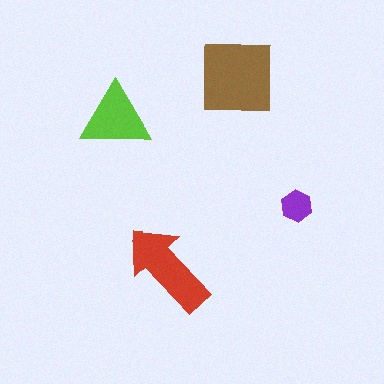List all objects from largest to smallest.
The brown square, the red arrow, the lime triangle, the purple hexagon.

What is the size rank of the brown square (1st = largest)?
1st.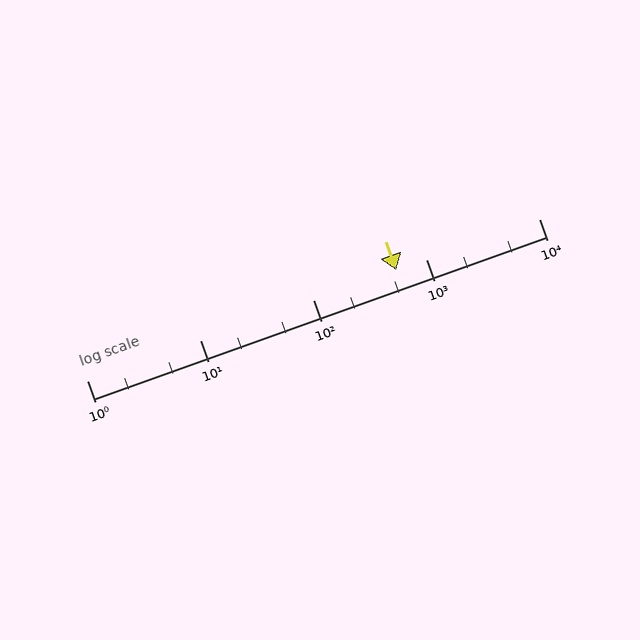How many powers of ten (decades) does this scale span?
The scale spans 4 decades, from 1 to 10000.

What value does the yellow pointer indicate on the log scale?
The pointer indicates approximately 550.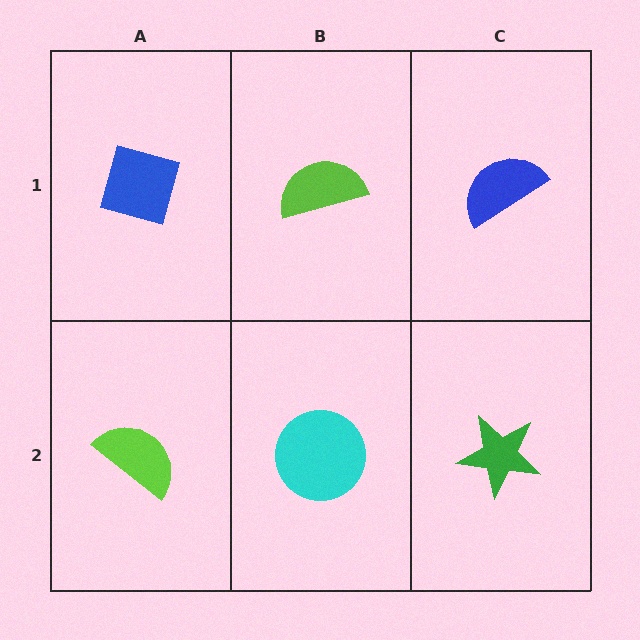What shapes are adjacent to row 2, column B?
A lime semicircle (row 1, column B), a lime semicircle (row 2, column A), a green star (row 2, column C).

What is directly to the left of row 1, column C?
A lime semicircle.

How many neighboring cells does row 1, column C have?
2.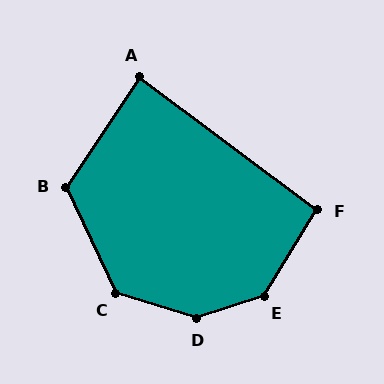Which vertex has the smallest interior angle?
A, at approximately 87 degrees.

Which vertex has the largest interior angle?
D, at approximately 144 degrees.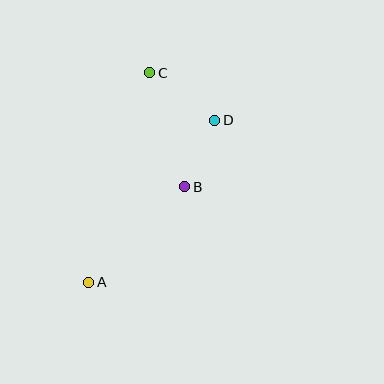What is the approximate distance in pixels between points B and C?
The distance between B and C is approximately 119 pixels.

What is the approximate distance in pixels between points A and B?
The distance between A and B is approximately 136 pixels.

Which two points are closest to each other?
Points B and D are closest to each other.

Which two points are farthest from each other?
Points A and C are farthest from each other.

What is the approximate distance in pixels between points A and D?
The distance between A and D is approximately 205 pixels.